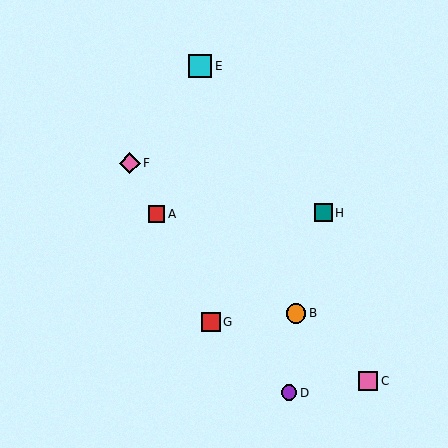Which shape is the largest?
The cyan square (labeled E) is the largest.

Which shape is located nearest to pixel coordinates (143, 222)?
The red square (labeled A) at (157, 214) is nearest to that location.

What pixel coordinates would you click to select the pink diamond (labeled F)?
Click at (130, 163) to select the pink diamond F.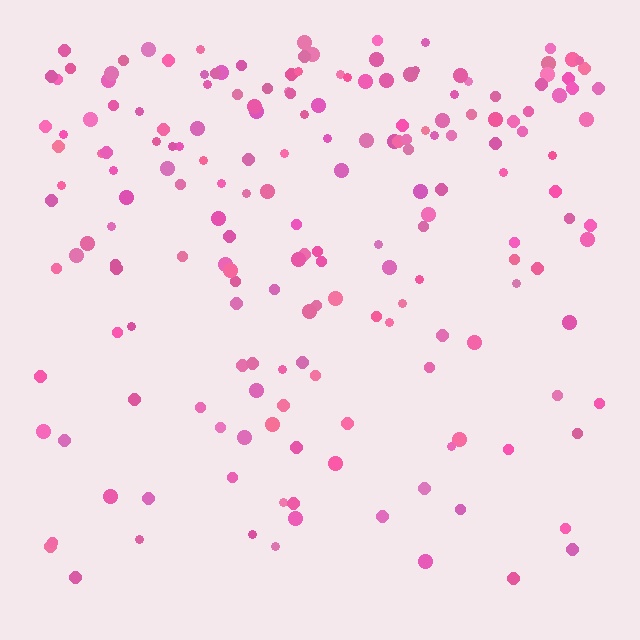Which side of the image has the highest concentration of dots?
The top.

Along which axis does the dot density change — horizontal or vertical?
Vertical.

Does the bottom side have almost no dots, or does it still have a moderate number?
Still a moderate number, just noticeably fewer than the top.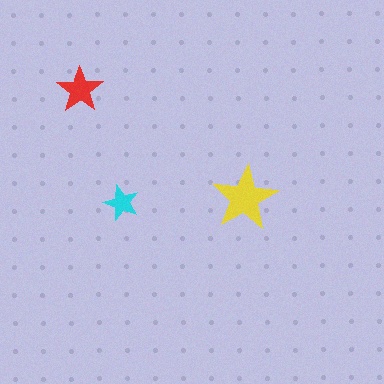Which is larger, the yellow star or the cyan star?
The yellow one.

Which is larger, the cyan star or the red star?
The red one.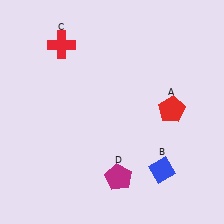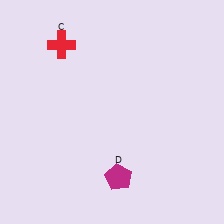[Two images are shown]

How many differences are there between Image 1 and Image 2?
There are 2 differences between the two images.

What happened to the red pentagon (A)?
The red pentagon (A) was removed in Image 2. It was in the top-right area of Image 1.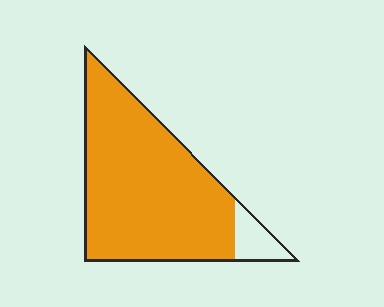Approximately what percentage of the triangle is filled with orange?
Approximately 90%.